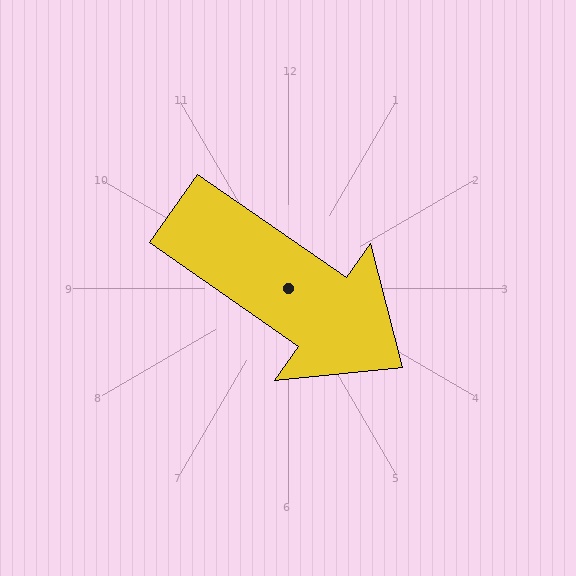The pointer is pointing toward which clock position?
Roughly 4 o'clock.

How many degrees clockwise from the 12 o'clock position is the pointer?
Approximately 125 degrees.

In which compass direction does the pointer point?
Southeast.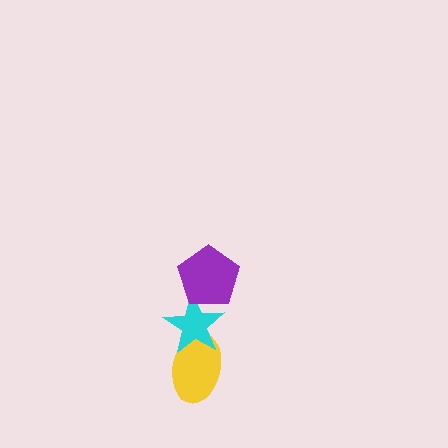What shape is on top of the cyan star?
The purple pentagon is on top of the cyan star.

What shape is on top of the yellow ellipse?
The cyan star is on top of the yellow ellipse.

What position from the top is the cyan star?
The cyan star is 2nd from the top.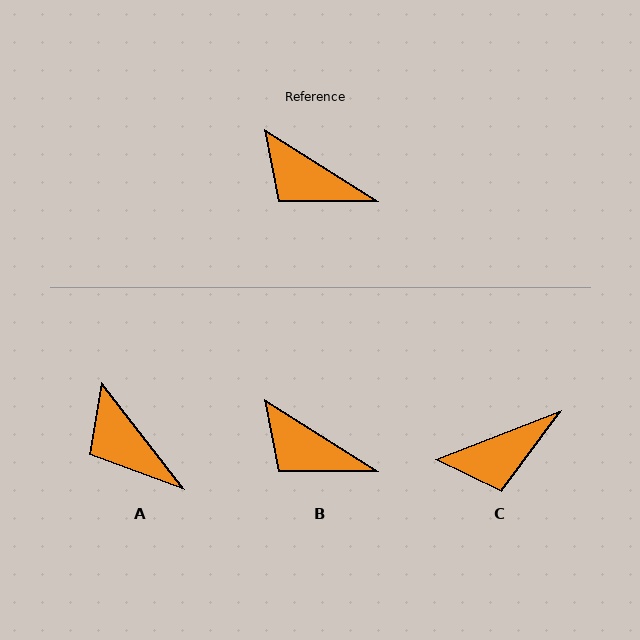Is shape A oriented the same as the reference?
No, it is off by about 20 degrees.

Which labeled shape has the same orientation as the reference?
B.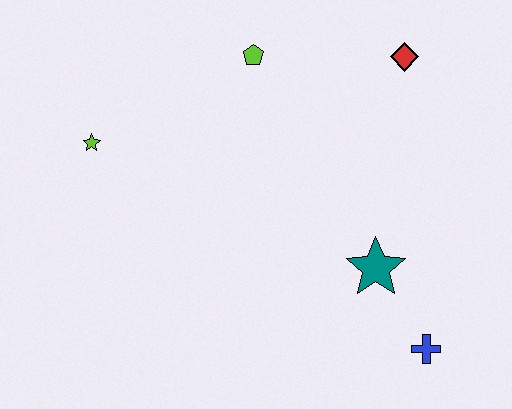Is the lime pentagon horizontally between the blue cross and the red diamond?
No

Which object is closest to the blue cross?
The teal star is closest to the blue cross.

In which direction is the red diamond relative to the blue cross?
The red diamond is above the blue cross.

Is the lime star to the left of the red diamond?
Yes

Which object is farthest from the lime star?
The blue cross is farthest from the lime star.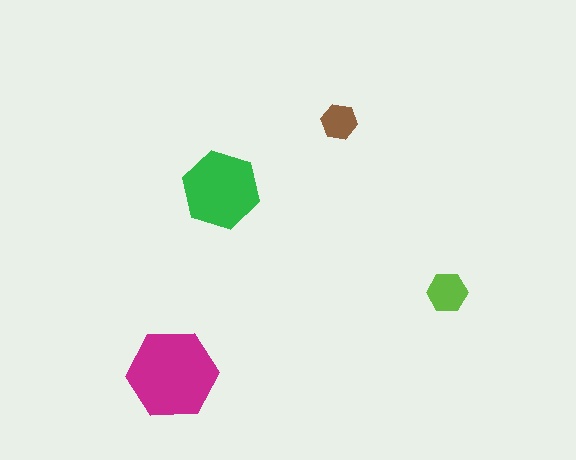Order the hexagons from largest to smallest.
the magenta one, the green one, the lime one, the brown one.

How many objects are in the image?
There are 4 objects in the image.